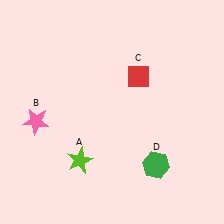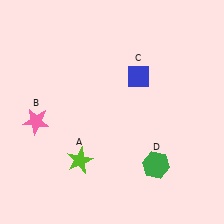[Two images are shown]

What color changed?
The diamond (C) changed from red in Image 1 to blue in Image 2.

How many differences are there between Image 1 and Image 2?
There is 1 difference between the two images.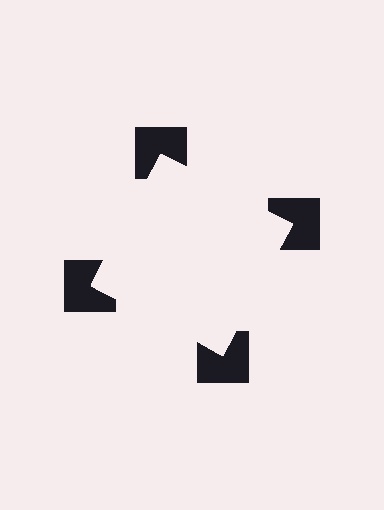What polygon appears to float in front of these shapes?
An illusory square — its edges are inferred from the aligned wedge cuts in the notched squares, not physically drawn.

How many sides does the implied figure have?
4 sides.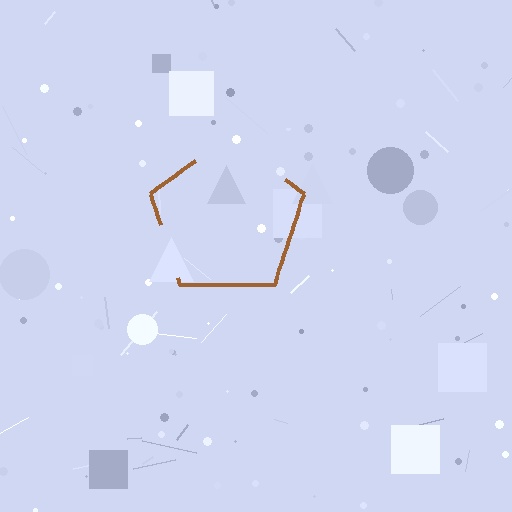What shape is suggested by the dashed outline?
The dashed outline suggests a pentagon.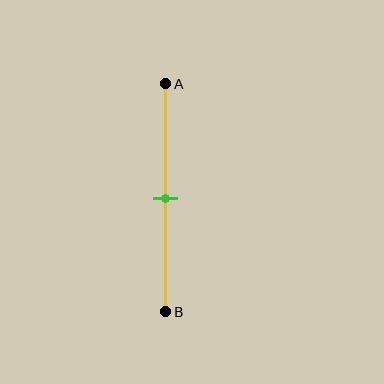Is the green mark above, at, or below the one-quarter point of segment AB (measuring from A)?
The green mark is below the one-quarter point of segment AB.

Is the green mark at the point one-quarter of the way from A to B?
No, the mark is at about 50% from A, not at the 25% one-quarter point.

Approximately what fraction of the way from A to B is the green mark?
The green mark is approximately 50% of the way from A to B.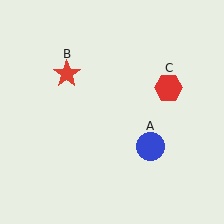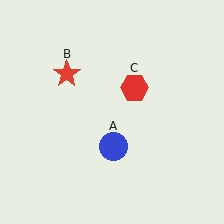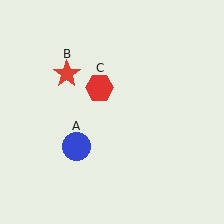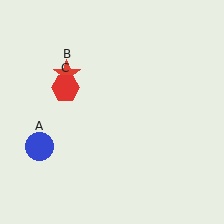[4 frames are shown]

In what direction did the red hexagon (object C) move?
The red hexagon (object C) moved left.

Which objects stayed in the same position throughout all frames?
Red star (object B) remained stationary.